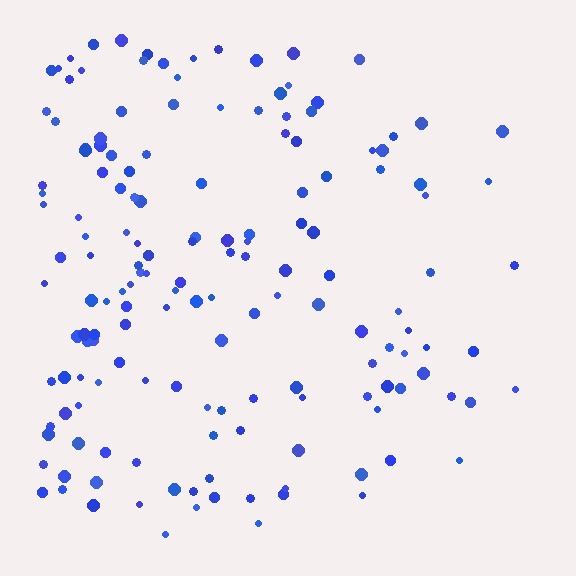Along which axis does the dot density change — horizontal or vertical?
Horizontal.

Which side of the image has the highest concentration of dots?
The left.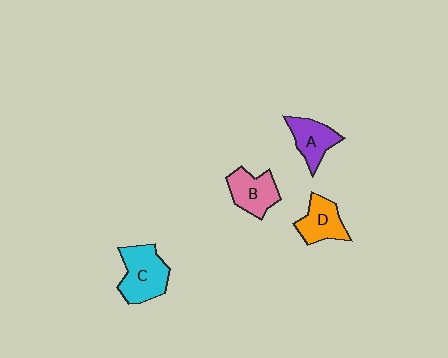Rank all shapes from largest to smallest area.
From largest to smallest: C (cyan), B (pink), D (orange), A (purple).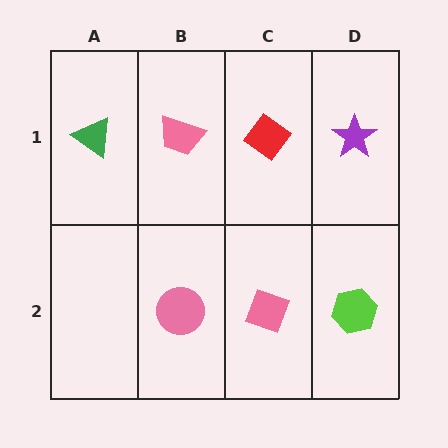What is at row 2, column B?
A pink circle.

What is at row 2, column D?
A lime hexagon.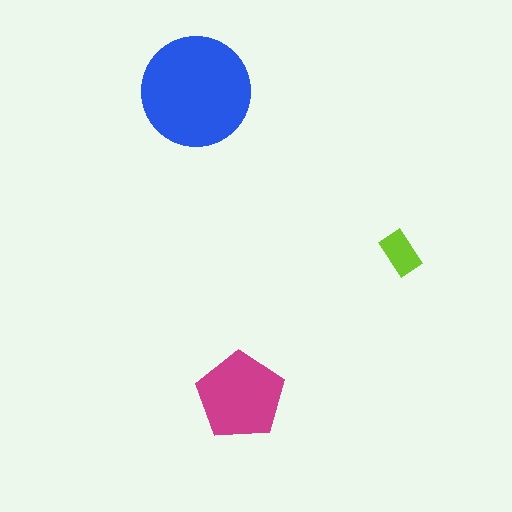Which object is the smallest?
The lime rectangle.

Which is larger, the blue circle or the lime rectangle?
The blue circle.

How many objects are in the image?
There are 3 objects in the image.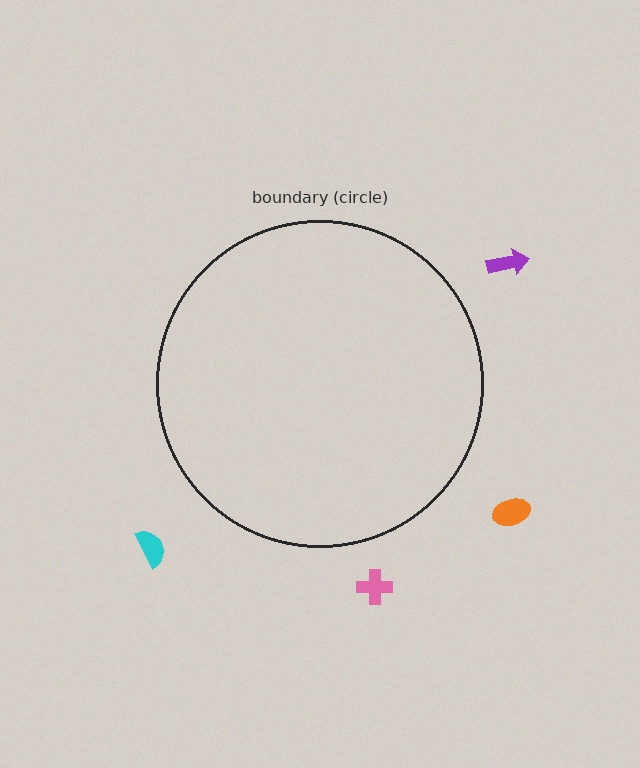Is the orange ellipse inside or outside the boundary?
Outside.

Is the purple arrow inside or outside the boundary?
Outside.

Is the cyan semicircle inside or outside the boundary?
Outside.